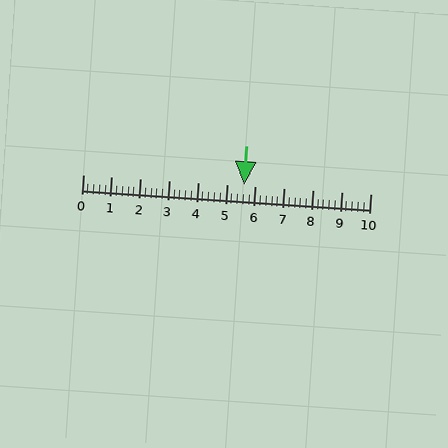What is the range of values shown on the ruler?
The ruler shows values from 0 to 10.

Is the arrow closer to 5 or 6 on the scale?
The arrow is closer to 6.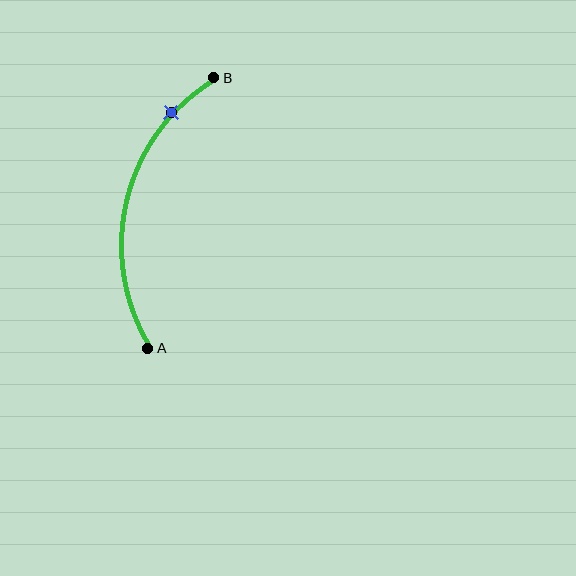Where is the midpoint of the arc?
The arc midpoint is the point on the curve farthest from the straight line joining A and B. It sits to the left of that line.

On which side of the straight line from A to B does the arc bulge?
The arc bulges to the left of the straight line connecting A and B.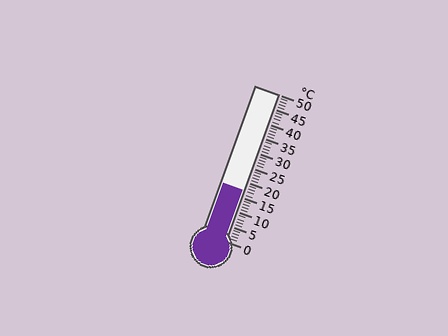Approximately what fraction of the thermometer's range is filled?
The thermometer is filled to approximately 35% of its range.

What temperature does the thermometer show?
The thermometer shows approximately 17°C.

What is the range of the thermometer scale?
The thermometer scale ranges from 0°C to 50°C.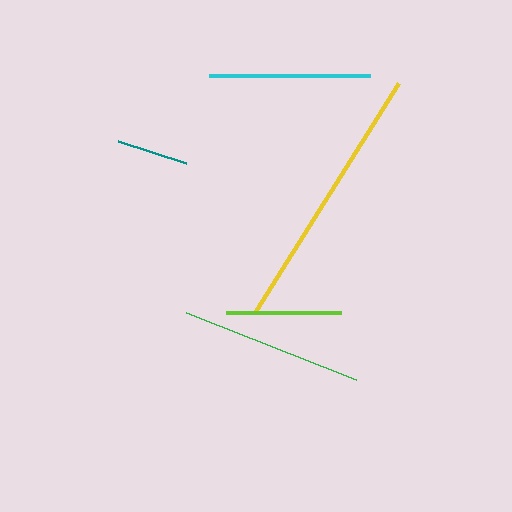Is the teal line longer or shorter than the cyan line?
The cyan line is longer than the teal line.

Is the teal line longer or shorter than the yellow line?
The yellow line is longer than the teal line.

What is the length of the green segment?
The green segment is approximately 183 pixels long.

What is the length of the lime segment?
The lime segment is approximately 116 pixels long.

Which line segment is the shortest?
The teal line is the shortest at approximately 72 pixels.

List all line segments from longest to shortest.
From longest to shortest: yellow, green, cyan, lime, teal.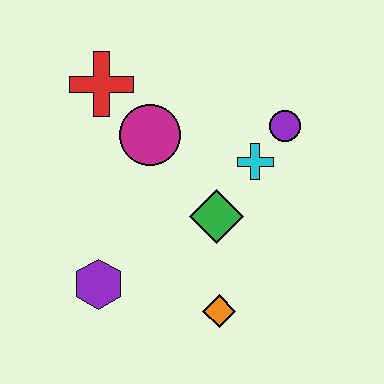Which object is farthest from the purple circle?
The purple hexagon is farthest from the purple circle.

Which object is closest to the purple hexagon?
The orange diamond is closest to the purple hexagon.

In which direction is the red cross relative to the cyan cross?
The red cross is to the left of the cyan cross.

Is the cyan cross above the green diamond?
Yes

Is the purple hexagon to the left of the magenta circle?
Yes